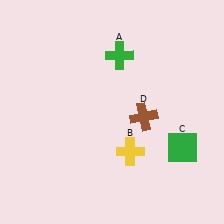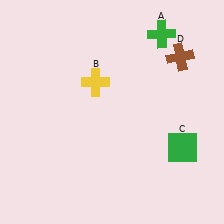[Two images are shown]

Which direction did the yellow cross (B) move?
The yellow cross (B) moved up.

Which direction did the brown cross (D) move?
The brown cross (D) moved up.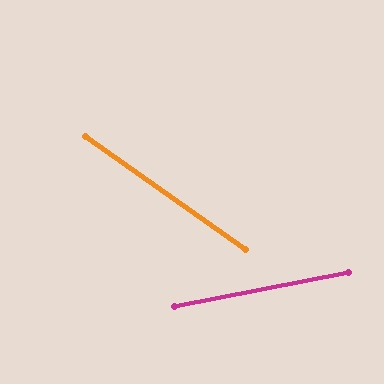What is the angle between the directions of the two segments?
Approximately 46 degrees.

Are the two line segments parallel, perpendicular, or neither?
Neither parallel nor perpendicular — they differ by about 46°.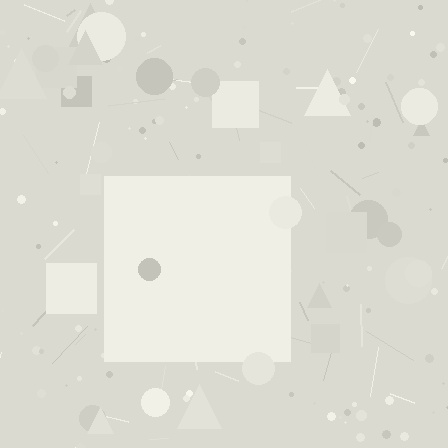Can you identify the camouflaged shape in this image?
The camouflaged shape is a square.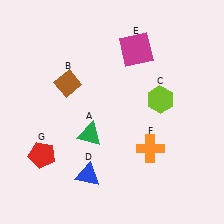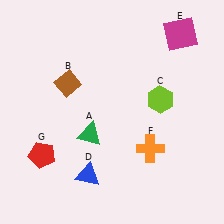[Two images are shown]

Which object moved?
The magenta square (E) moved right.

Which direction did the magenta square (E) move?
The magenta square (E) moved right.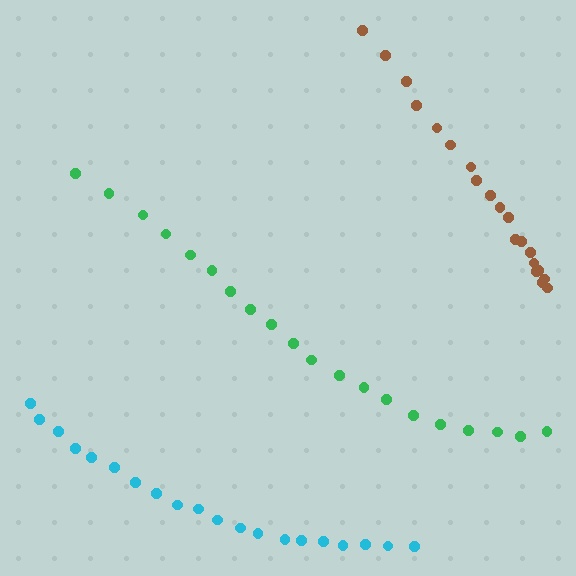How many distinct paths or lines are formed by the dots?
There are 3 distinct paths.